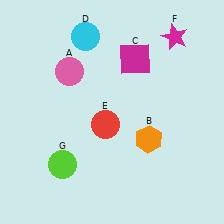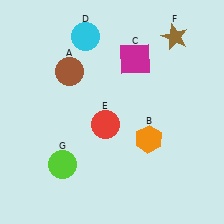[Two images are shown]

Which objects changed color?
A changed from pink to brown. F changed from magenta to brown.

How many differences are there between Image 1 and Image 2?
There are 2 differences between the two images.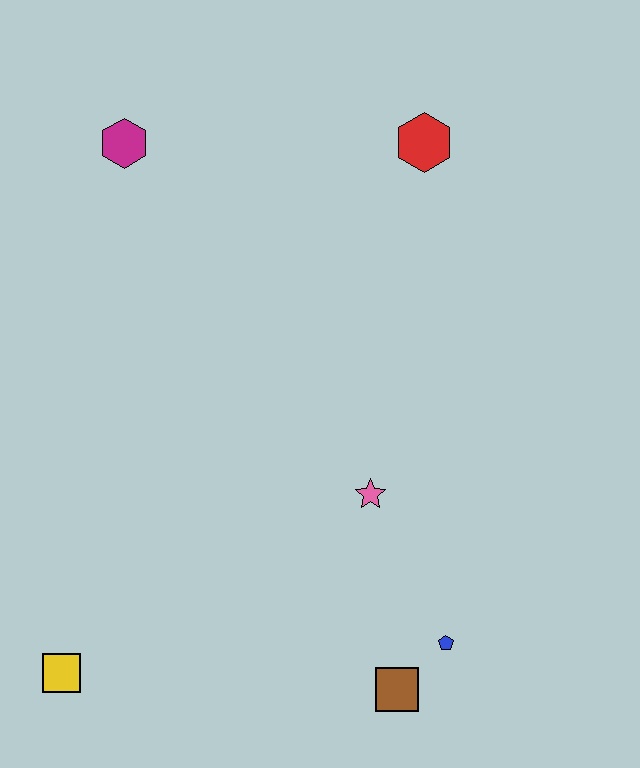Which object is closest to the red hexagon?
The magenta hexagon is closest to the red hexagon.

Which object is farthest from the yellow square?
The red hexagon is farthest from the yellow square.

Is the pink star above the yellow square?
Yes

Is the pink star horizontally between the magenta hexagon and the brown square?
Yes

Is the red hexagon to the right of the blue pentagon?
No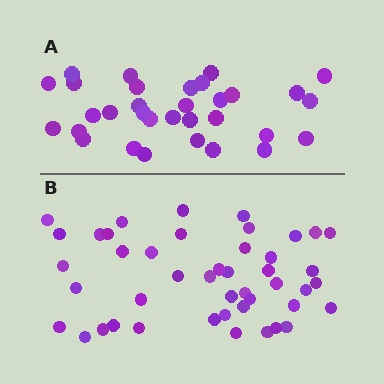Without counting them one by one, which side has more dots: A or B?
Region B (the bottom region) has more dots.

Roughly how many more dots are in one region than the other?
Region B has approximately 15 more dots than region A.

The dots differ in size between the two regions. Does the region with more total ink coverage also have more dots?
No. Region A has more total ink coverage because its dots are larger, but region B actually contains more individual dots. Total area can be misleading — the number of items is what matters here.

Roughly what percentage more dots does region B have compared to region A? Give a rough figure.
About 40% more.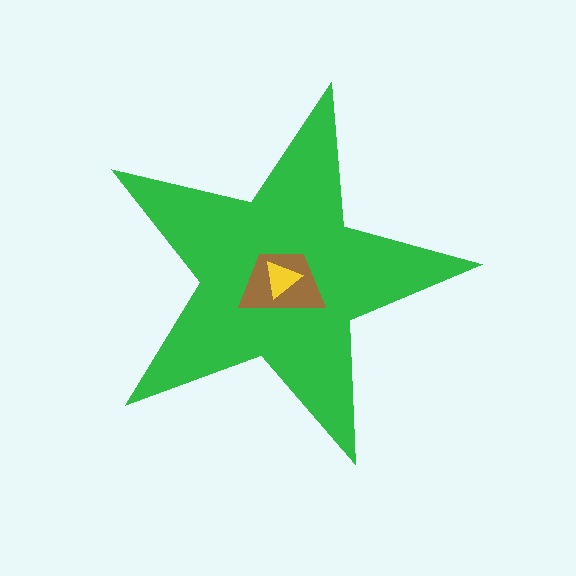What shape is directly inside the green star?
The brown trapezoid.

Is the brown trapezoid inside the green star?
Yes.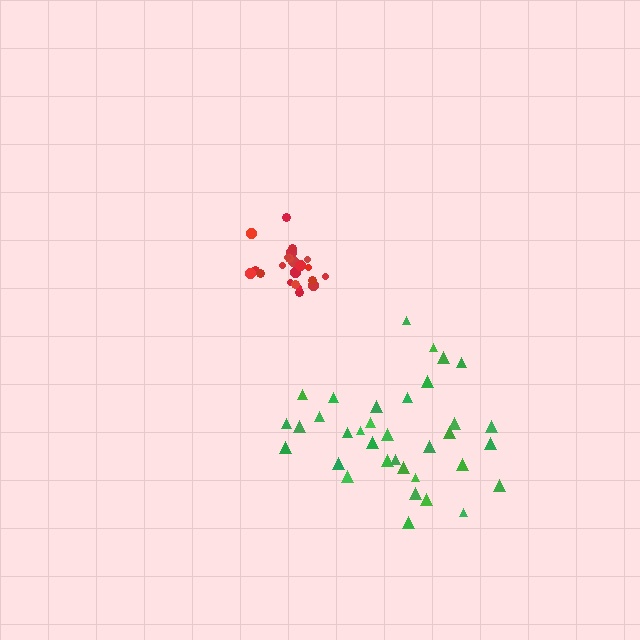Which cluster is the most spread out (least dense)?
Green.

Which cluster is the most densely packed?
Red.